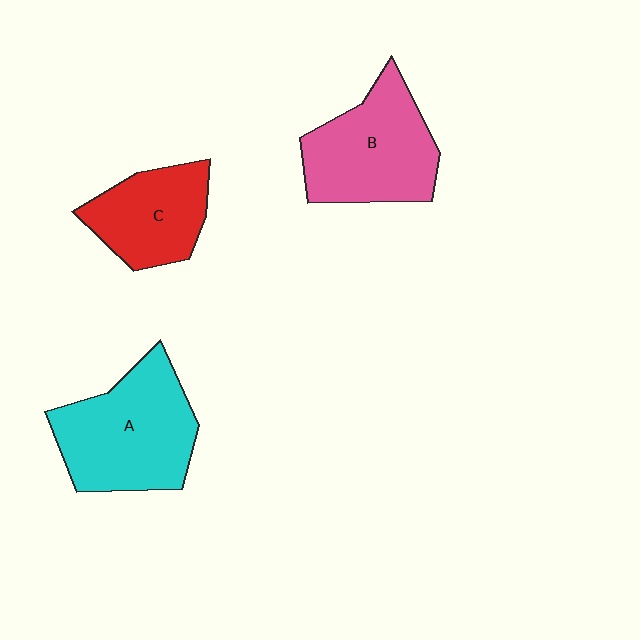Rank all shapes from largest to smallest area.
From largest to smallest: A (cyan), B (pink), C (red).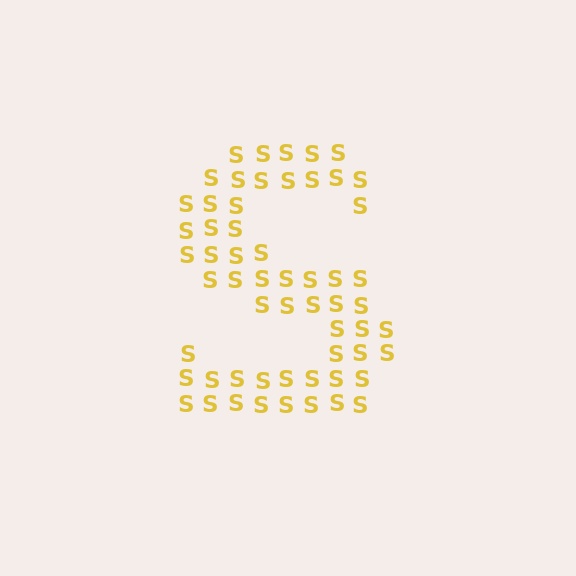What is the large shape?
The large shape is the letter S.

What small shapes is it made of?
It is made of small letter S's.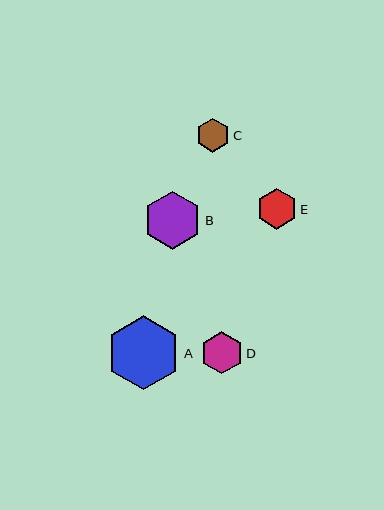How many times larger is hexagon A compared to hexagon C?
Hexagon A is approximately 2.2 times the size of hexagon C.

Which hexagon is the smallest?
Hexagon C is the smallest with a size of approximately 34 pixels.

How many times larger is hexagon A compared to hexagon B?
Hexagon A is approximately 1.3 times the size of hexagon B.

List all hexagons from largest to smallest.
From largest to smallest: A, B, D, E, C.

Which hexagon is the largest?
Hexagon A is the largest with a size of approximately 74 pixels.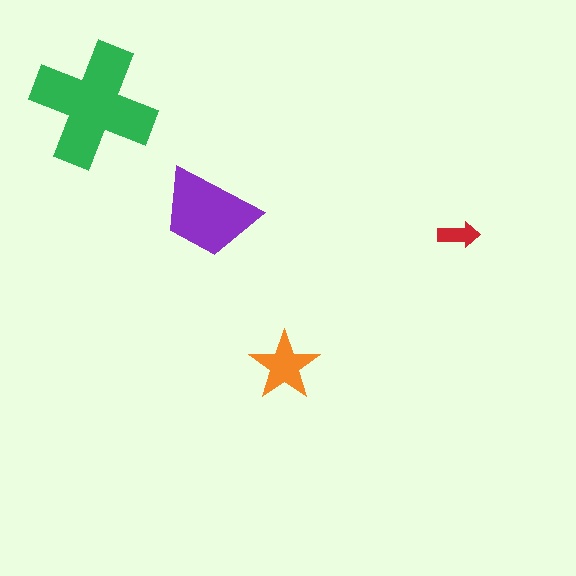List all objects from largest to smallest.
The green cross, the purple trapezoid, the orange star, the red arrow.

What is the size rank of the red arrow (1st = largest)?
4th.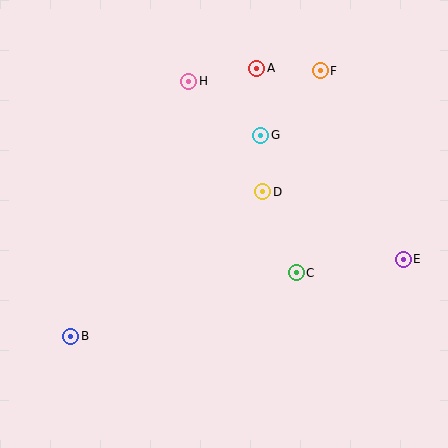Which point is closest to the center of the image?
Point D at (263, 192) is closest to the center.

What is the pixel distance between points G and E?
The distance between G and E is 189 pixels.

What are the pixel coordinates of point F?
Point F is at (320, 71).